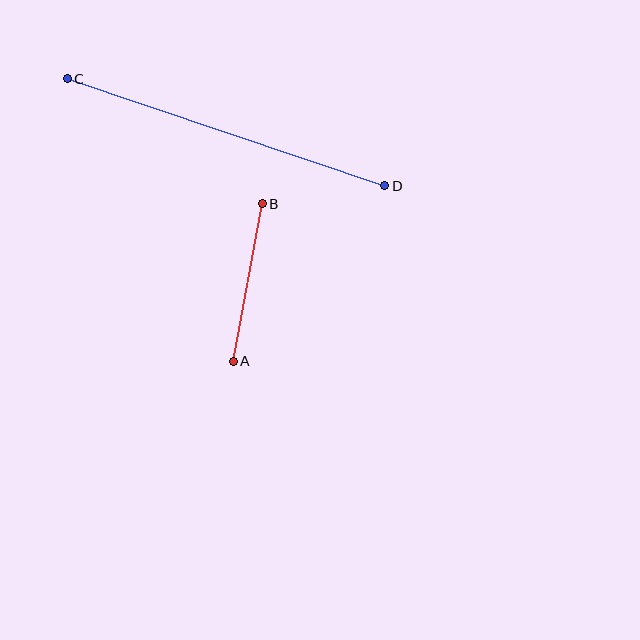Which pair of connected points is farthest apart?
Points C and D are farthest apart.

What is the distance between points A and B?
The distance is approximately 160 pixels.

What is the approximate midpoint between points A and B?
The midpoint is at approximately (248, 282) pixels.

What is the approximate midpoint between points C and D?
The midpoint is at approximately (226, 132) pixels.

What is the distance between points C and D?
The distance is approximately 335 pixels.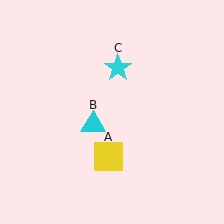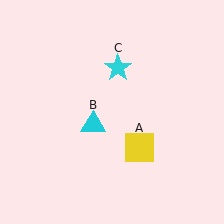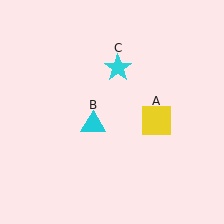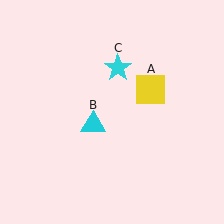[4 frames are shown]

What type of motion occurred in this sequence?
The yellow square (object A) rotated counterclockwise around the center of the scene.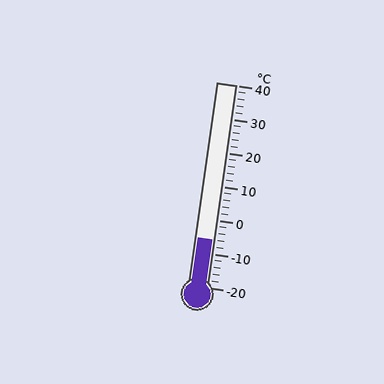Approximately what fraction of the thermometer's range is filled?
The thermometer is filled to approximately 25% of its range.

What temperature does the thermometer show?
The thermometer shows approximately -6°C.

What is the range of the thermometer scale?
The thermometer scale ranges from -20°C to 40°C.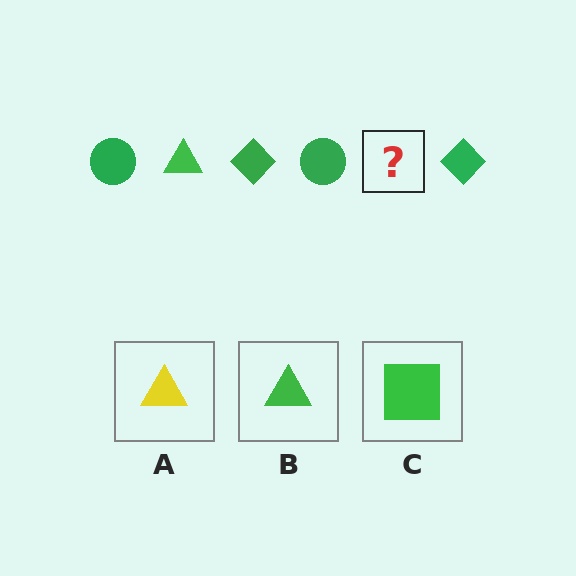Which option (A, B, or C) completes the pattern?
B.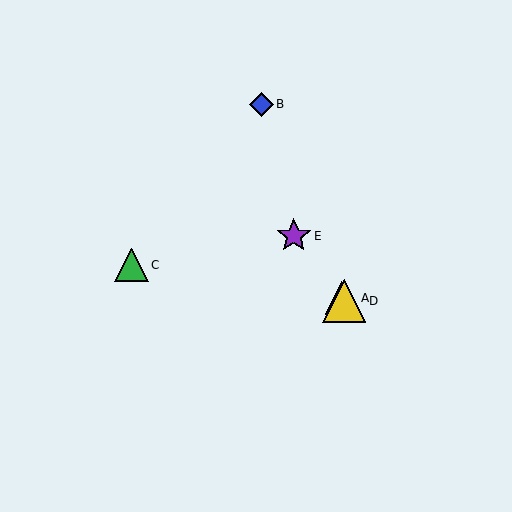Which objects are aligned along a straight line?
Objects A, D, E are aligned along a straight line.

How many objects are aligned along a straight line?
3 objects (A, D, E) are aligned along a straight line.